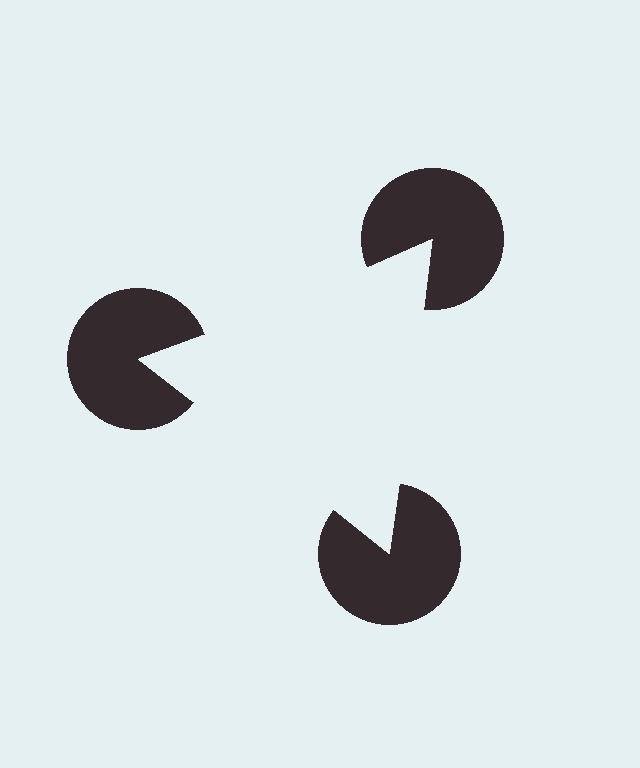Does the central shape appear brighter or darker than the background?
It typically appears slightly brighter than the background, even though no actual brightness change is drawn.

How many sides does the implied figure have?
3 sides.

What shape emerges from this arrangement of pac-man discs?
An illusory triangle — its edges are inferred from the aligned wedge cuts in the pac-man discs, not physically drawn.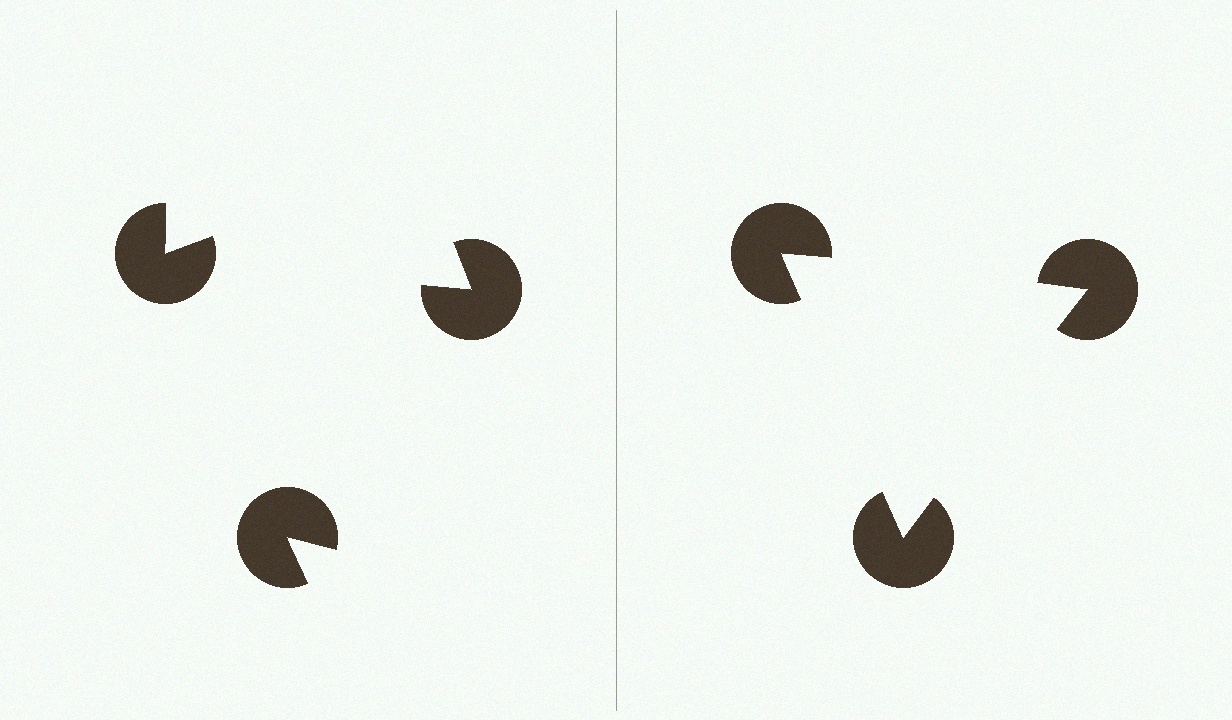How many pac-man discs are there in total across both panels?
6 — 3 on each side.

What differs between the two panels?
The pac-man discs are positioned identically on both sides; only the wedge orientations differ. On the right they align to a triangle; on the left they are misaligned.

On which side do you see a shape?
An illusory triangle appears on the right side. On the left side the wedge cuts are rotated, so no coherent shape forms.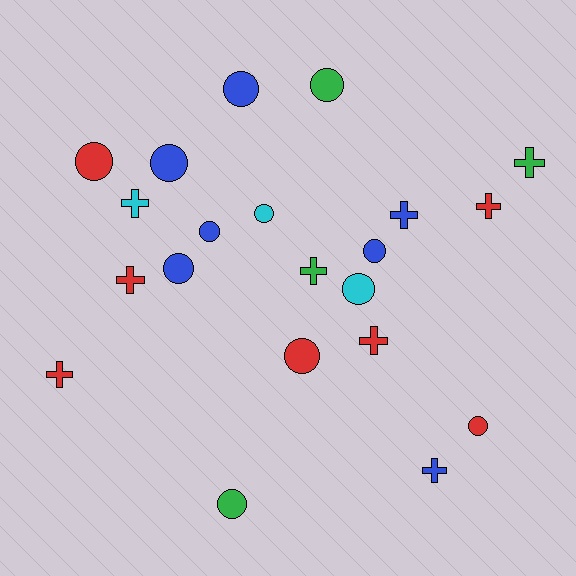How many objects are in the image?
There are 21 objects.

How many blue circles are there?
There are 5 blue circles.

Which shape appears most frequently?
Circle, with 12 objects.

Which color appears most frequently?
Red, with 7 objects.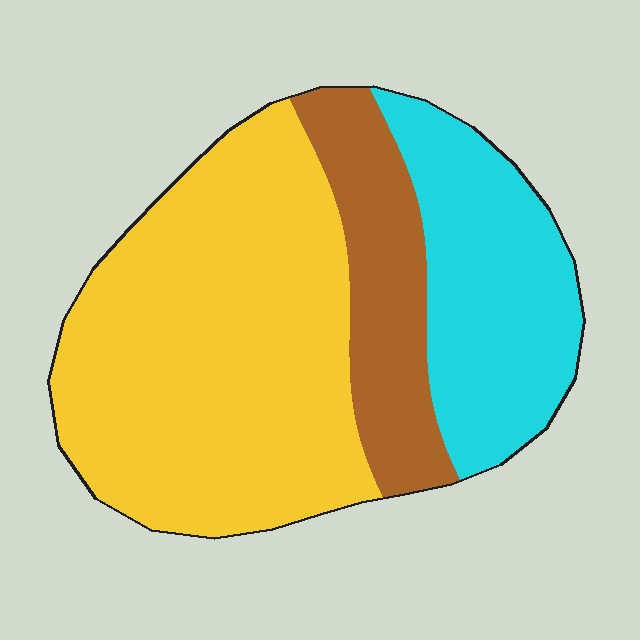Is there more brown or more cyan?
Cyan.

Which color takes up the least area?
Brown, at roughly 20%.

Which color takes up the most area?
Yellow, at roughly 55%.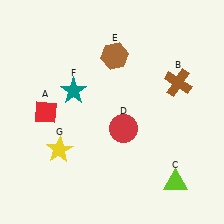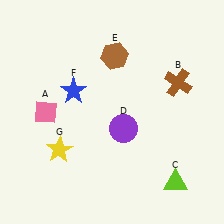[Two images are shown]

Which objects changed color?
A changed from red to pink. D changed from red to purple. F changed from teal to blue.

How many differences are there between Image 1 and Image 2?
There are 3 differences between the two images.